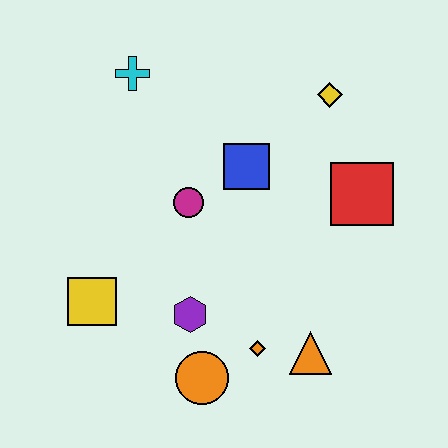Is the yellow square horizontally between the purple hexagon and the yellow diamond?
No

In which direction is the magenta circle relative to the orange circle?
The magenta circle is above the orange circle.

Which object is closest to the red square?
The yellow diamond is closest to the red square.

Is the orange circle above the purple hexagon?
No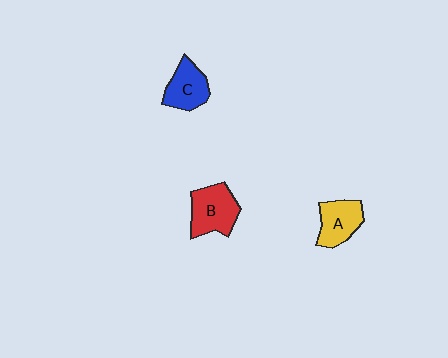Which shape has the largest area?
Shape B (red).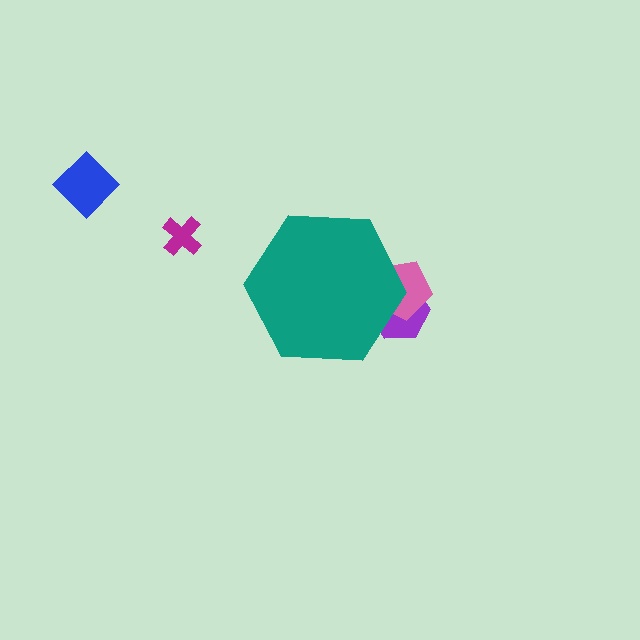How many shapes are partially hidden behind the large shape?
3 shapes are partially hidden.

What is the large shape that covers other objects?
A teal hexagon.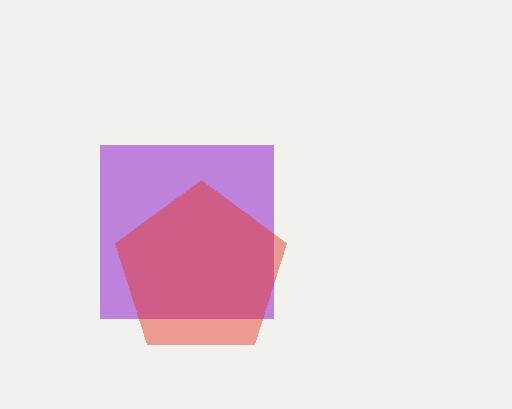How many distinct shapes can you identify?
There are 2 distinct shapes: a purple square, a red pentagon.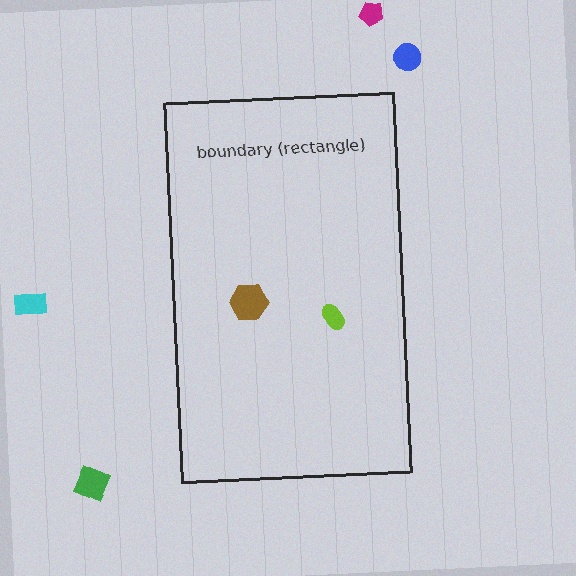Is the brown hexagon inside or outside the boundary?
Inside.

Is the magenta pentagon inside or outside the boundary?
Outside.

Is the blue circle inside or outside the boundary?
Outside.